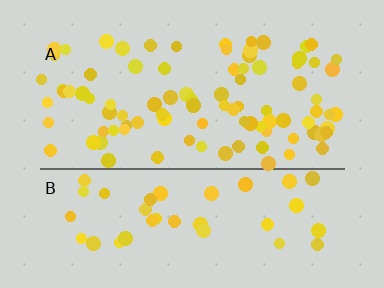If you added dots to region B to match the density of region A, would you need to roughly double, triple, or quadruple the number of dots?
Approximately double.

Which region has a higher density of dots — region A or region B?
A (the top).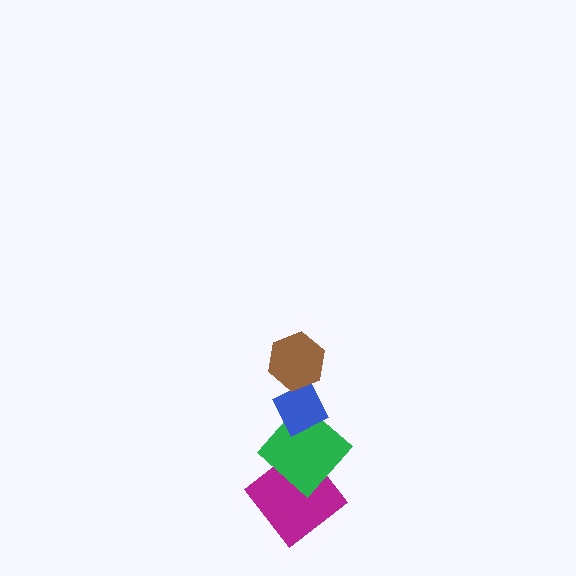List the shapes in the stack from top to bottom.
From top to bottom: the brown hexagon, the blue diamond, the green diamond, the magenta diamond.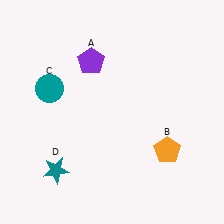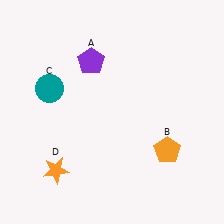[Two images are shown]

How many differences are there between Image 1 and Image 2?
There is 1 difference between the two images.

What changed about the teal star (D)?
In Image 1, D is teal. In Image 2, it changed to orange.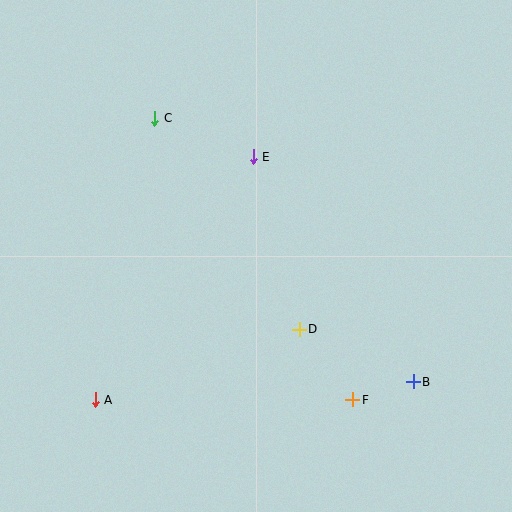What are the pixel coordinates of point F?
Point F is at (353, 400).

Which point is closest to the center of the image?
Point D at (299, 329) is closest to the center.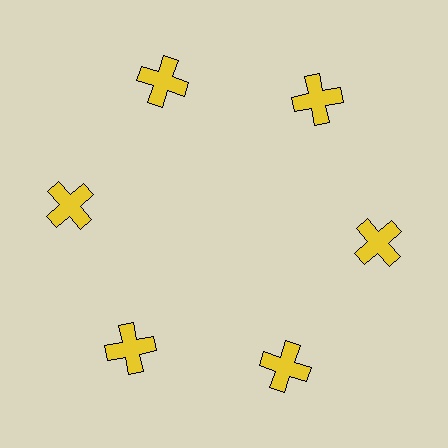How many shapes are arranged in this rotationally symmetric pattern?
There are 6 shapes, arranged in 6 groups of 1.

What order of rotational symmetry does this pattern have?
This pattern has 6-fold rotational symmetry.